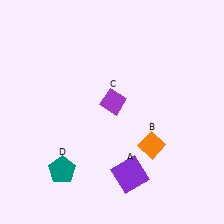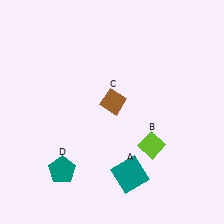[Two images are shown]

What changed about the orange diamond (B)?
In Image 1, B is orange. In Image 2, it changed to lime.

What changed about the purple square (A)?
In Image 1, A is purple. In Image 2, it changed to teal.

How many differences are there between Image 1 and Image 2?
There are 3 differences between the two images.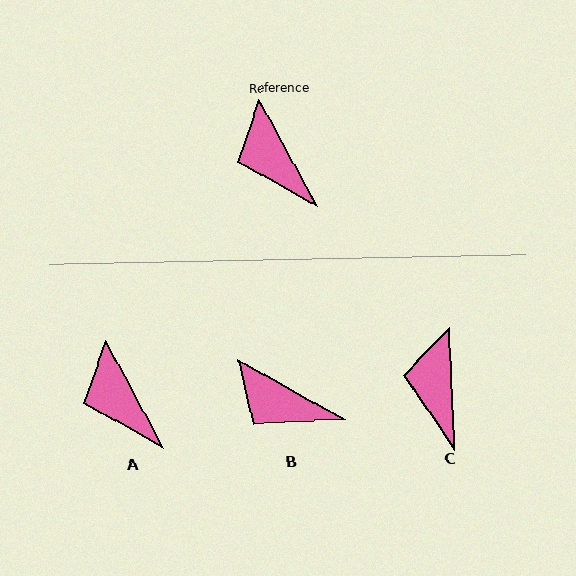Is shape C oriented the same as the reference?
No, it is off by about 26 degrees.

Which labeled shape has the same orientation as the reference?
A.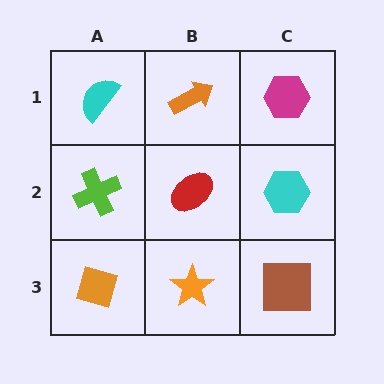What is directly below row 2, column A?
An orange diamond.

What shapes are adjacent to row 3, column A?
A lime cross (row 2, column A), an orange star (row 3, column B).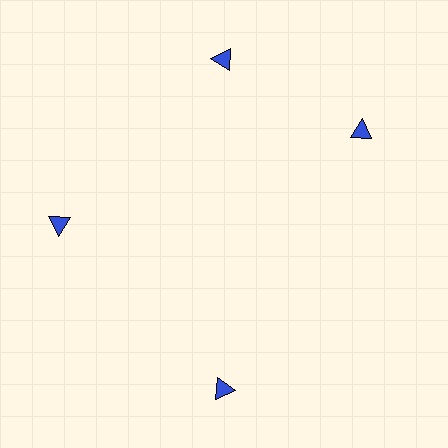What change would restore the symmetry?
The symmetry would be restored by rotating it back into even spacing with its neighbors so that all 4 triangles sit at equal angles and equal distance from the center.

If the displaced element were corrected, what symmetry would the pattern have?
It would have 4-fold rotational symmetry — the pattern would map onto itself every 90 degrees.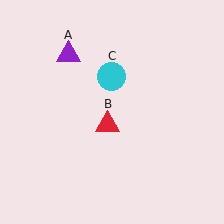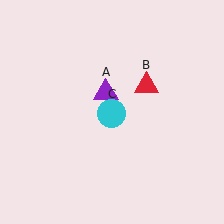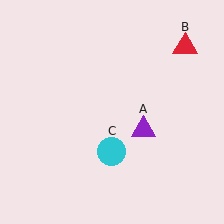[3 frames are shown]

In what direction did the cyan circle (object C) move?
The cyan circle (object C) moved down.